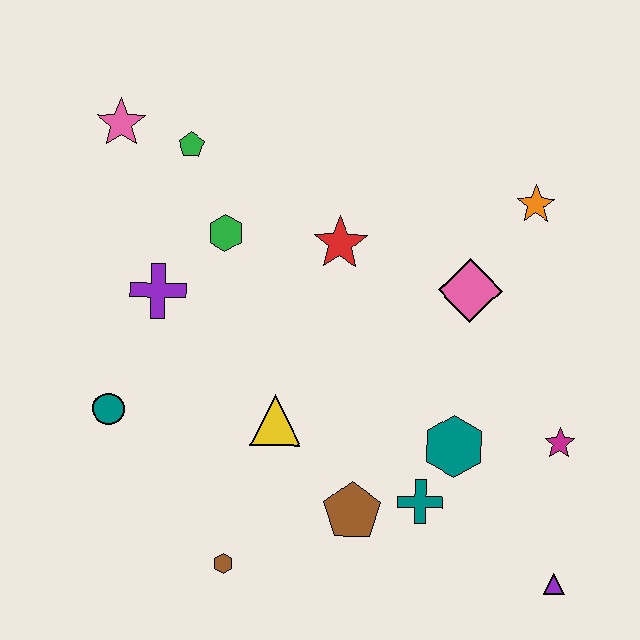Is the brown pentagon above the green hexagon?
No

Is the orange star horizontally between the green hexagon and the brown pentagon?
No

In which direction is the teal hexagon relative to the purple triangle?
The teal hexagon is above the purple triangle.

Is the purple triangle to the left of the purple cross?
No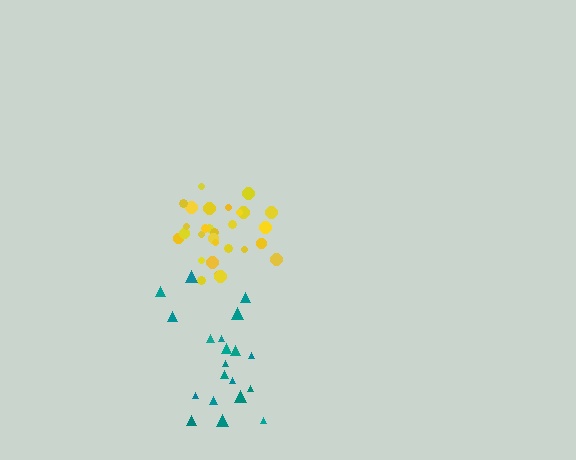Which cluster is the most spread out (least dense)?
Teal.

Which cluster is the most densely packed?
Yellow.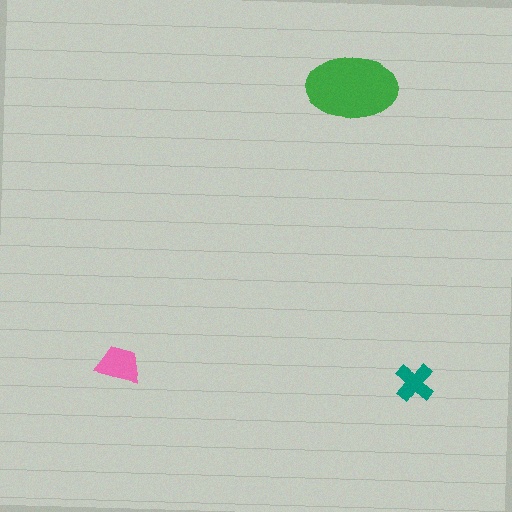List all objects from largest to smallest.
The green ellipse, the pink trapezoid, the teal cross.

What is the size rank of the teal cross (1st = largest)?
3rd.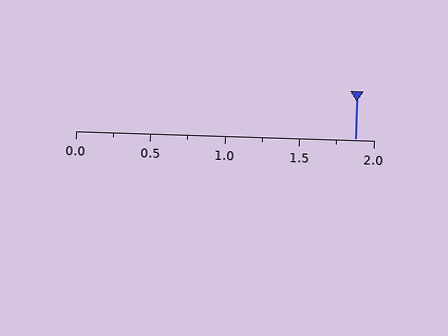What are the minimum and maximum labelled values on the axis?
The axis runs from 0.0 to 2.0.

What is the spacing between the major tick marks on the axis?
The major ticks are spaced 0.5 apart.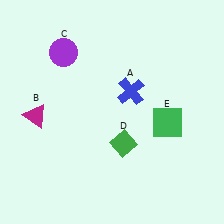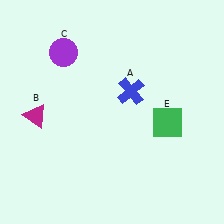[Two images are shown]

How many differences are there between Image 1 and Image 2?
There is 1 difference between the two images.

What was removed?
The green diamond (D) was removed in Image 2.